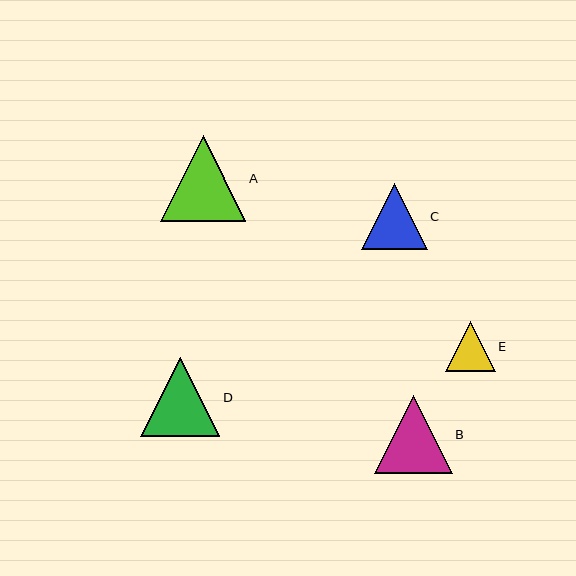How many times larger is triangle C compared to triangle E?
Triangle C is approximately 1.3 times the size of triangle E.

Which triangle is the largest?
Triangle A is the largest with a size of approximately 86 pixels.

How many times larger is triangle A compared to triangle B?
Triangle A is approximately 1.1 times the size of triangle B.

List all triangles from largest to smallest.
From largest to smallest: A, D, B, C, E.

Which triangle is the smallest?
Triangle E is the smallest with a size of approximately 50 pixels.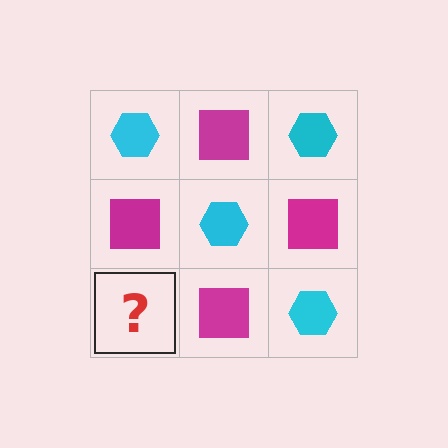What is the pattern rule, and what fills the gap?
The rule is that it alternates cyan hexagon and magenta square in a checkerboard pattern. The gap should be filled with a cyan hexagon.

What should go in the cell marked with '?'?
The missing cell should contain a cyan hexagon.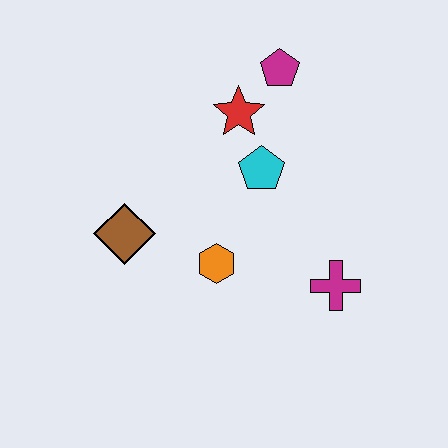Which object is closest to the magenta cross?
The orange hexagon is closest to the magenta cross.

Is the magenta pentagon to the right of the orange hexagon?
Yes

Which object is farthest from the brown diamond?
The magenta pentagon is farthest from the brown diamond.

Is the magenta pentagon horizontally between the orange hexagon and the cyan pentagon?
No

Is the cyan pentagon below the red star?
Yes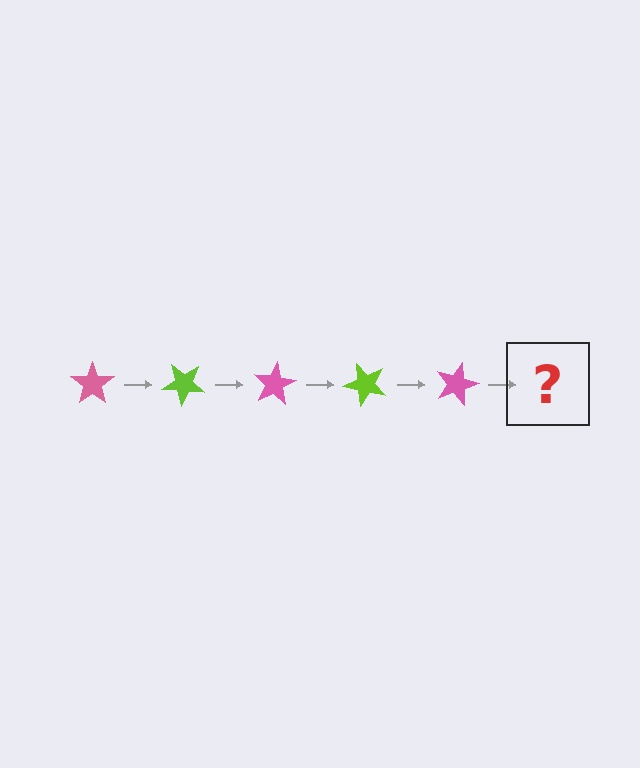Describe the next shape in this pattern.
It should be a lime star, rotated 200 degrees from the start.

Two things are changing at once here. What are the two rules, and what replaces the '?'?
The two rules are that it rotates 40 degrees each step and the color cycles through pink and lime. The '?' should be a lime star, rotated 200 degrees from the start.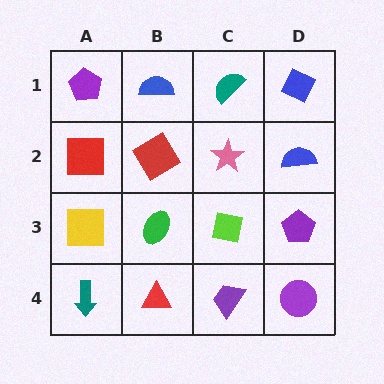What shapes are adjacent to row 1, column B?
A red diamond (row 2, column B), a purple pentagon (row 1, column A), a teal semicircle (row 1, column C).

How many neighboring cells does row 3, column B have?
4.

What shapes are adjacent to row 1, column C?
A pink star (row 2, column C), a blue semicircle (row 1, column B), a blue diamond (row 1, column D).